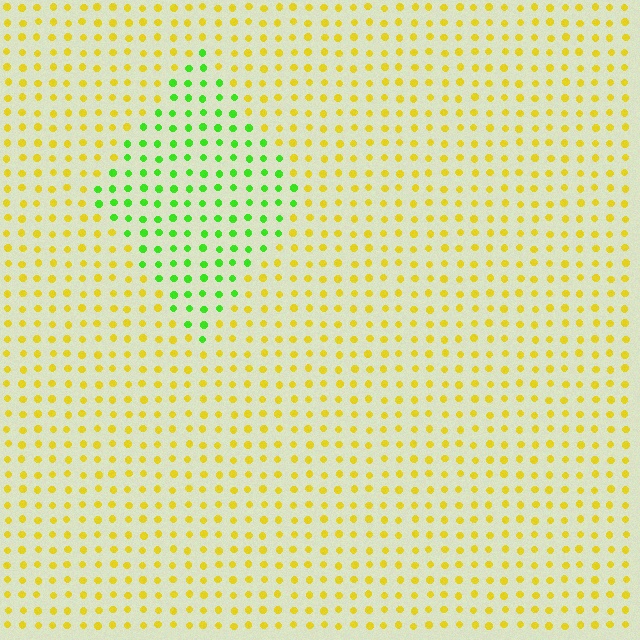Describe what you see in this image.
The image is filled with small yellow elements in a uniform arrangement. A diamond-shaped region is visible where the elements are tinted to a slightly different hue, forming a subtle color boundary.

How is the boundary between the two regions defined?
The boundary is defined purely by a slight shift in hue (about 58 degrees). Spacing, size, and orientation are identical on both sides.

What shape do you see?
I see a diamond.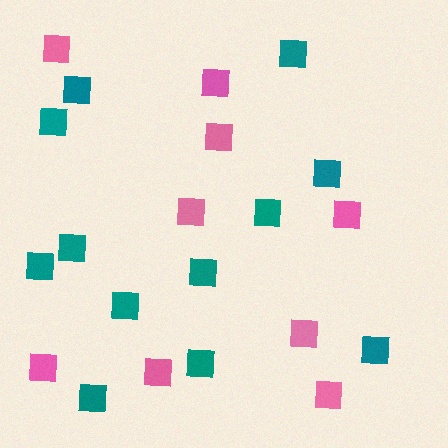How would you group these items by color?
There are 2 groups: one group of pink squares (9) and one group of teal squares (12).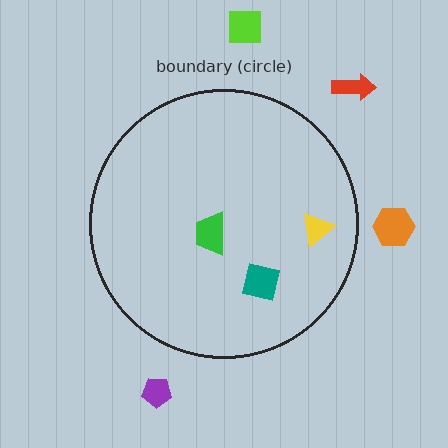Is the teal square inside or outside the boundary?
Inside.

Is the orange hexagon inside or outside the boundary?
Outside.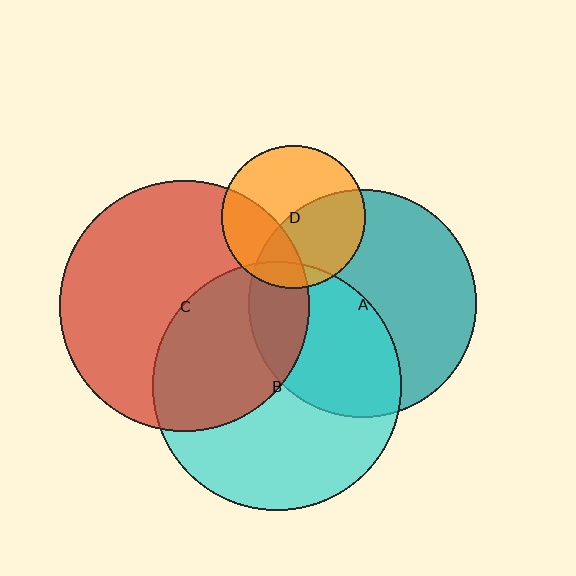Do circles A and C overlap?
Yes.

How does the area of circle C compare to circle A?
Approximately 1.2 times.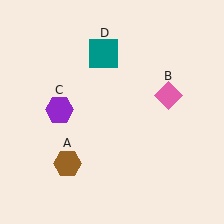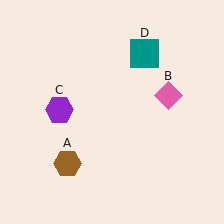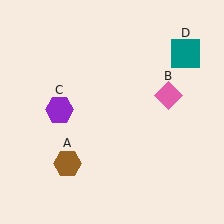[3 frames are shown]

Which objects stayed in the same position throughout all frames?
Brown hexagon (object A) and pink diamond (object B) and purple hexagon (object C) remained stationary.